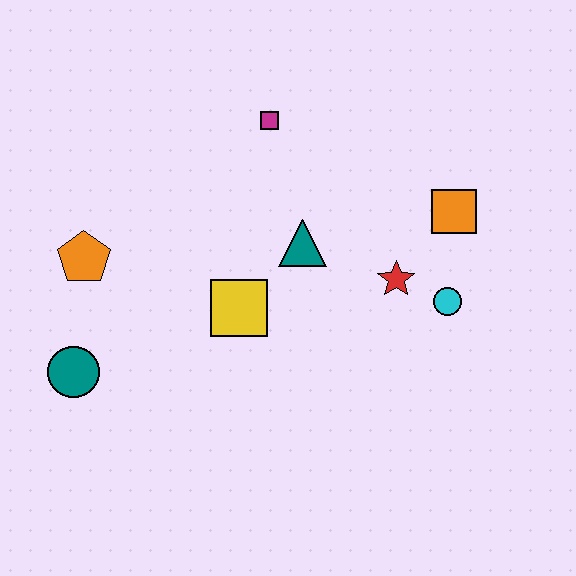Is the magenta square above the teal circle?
Yes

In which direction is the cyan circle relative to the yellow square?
The cyan circle is to the right of the yellow square.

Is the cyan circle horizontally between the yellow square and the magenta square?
No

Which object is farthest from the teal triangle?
The teal circle is farthest from the teal triangle.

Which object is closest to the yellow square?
The teal triangle is closest to the yellow square.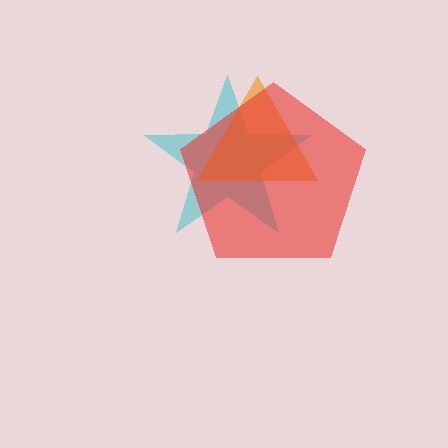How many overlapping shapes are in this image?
There are 3 overlapping shapes in the image.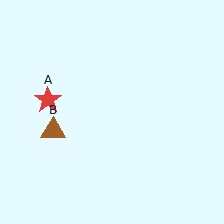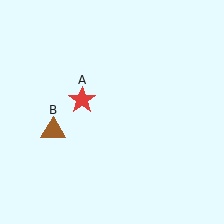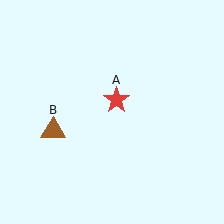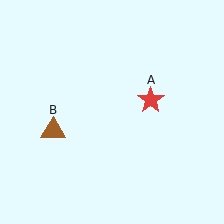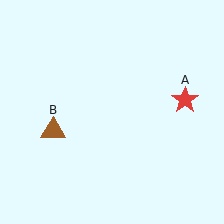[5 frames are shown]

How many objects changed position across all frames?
1 object changed position: red star (object A).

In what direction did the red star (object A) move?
The red star (object A) moved right.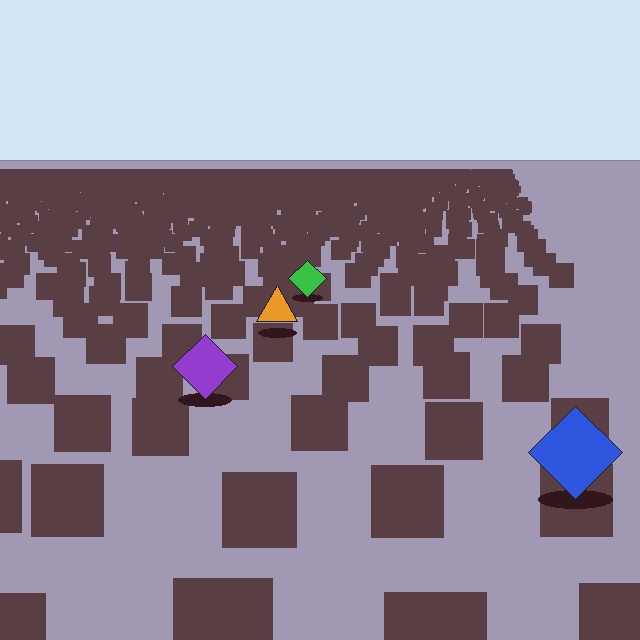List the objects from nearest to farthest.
From nearest to farthest: the blue diamond, the purple diamond, the orange triangle, the green diamond.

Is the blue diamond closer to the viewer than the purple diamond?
Yes. The blue diamond is closer — you can tell from the texture gradient: the ground texture is coarser near it.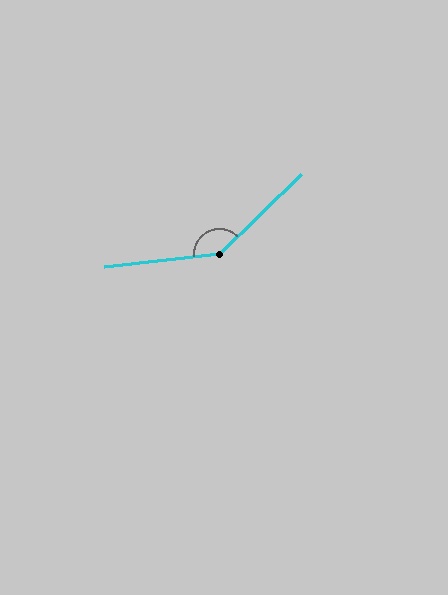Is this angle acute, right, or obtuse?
It is obtuse.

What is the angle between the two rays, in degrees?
Approximately 142 degrees.